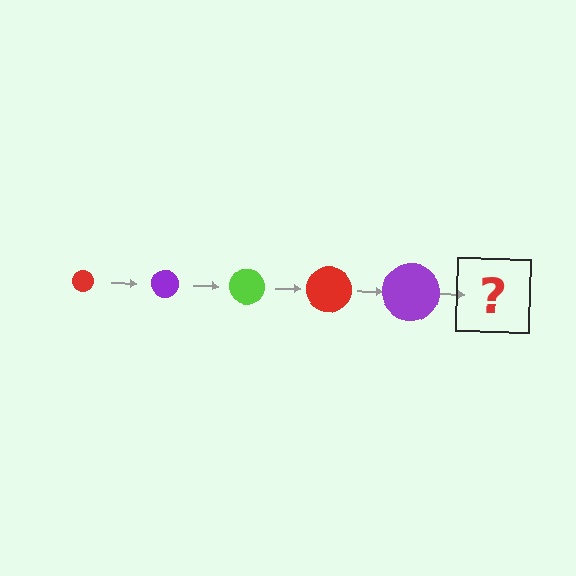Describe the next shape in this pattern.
It should be a lime circle, larger than the previous one.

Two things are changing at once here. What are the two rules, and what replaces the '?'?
The two rules are that the circle grows larger each step and the color cycles through red, purple, and lime. The '?' should be a lime circle, larger than the previous one.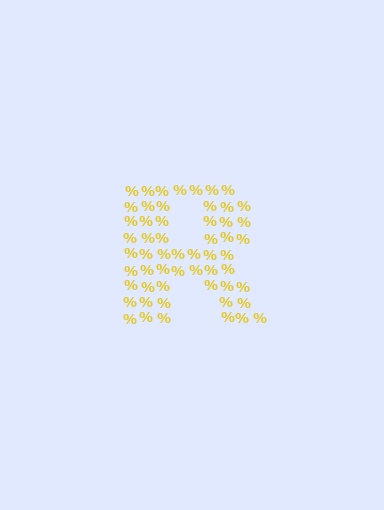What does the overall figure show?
The overall figure shows the letter R.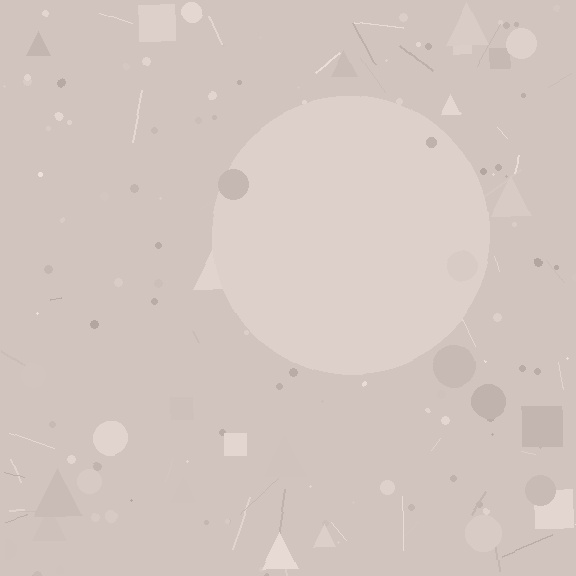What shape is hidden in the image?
A circle is hidden in the image.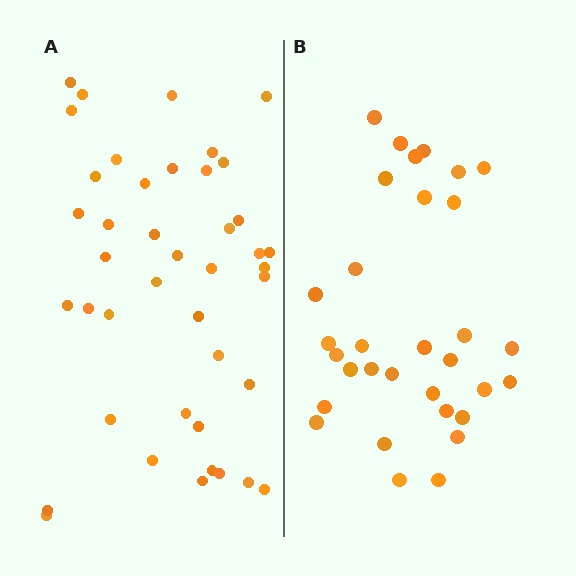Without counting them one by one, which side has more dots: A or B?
Region A (the left region) has more dots.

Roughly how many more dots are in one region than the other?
Region A has roughly 10 or so more dots than region B.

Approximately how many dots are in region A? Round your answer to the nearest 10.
About 40 dots. (The exact count is 42, which rounds to 40.)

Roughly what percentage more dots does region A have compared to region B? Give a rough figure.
About 30% more.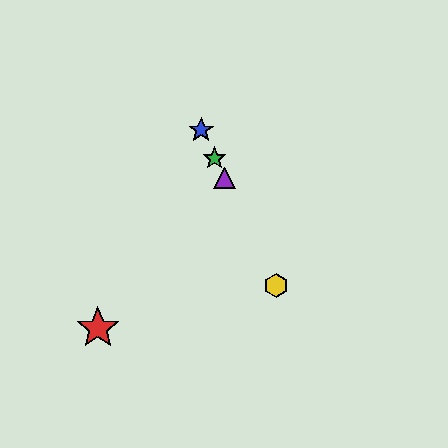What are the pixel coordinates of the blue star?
The blue star is at (201, 130).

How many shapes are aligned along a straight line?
4 shapes (the blue star, the green star, the yellow hexagon, the purple triangle) are aligned along a straight line.